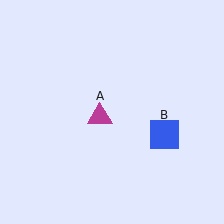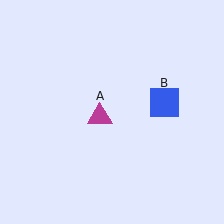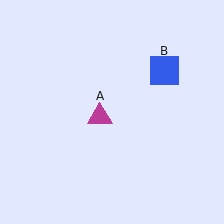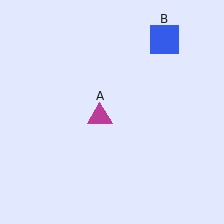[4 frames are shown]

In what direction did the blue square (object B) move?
The blue square (object B) moved up.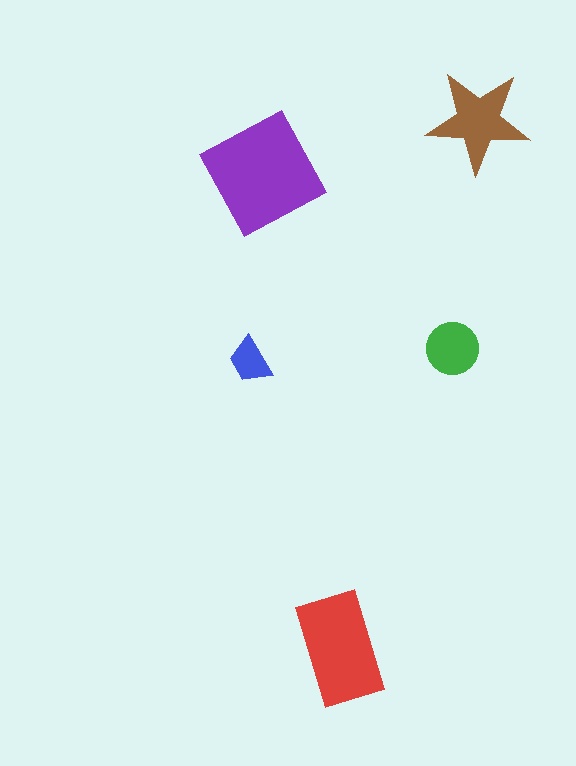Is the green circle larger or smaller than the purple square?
Smaller.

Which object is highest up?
The brown star is topmost.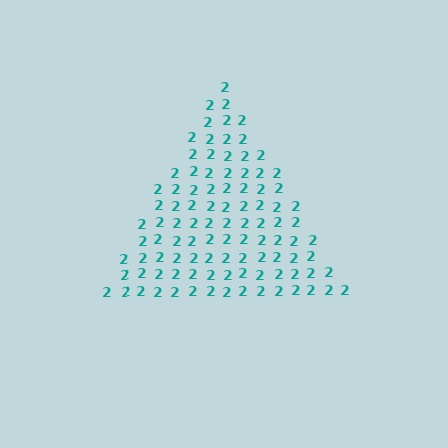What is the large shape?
The large shape is a triangle.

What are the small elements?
The small elements are digit 2's.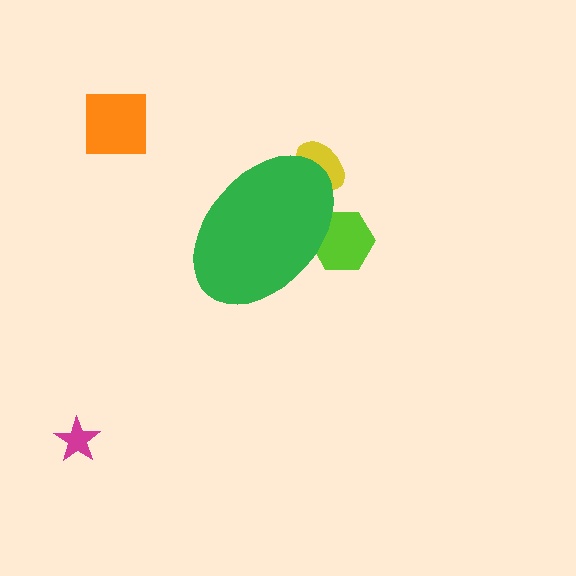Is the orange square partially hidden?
No, the orange square is fully visible.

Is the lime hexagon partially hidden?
Yes, the lime hexagon is partially hidden behind the green ellipse.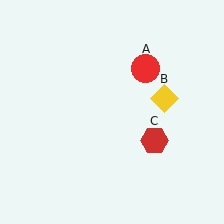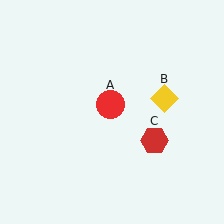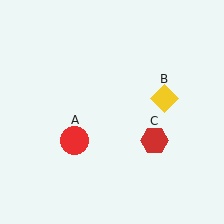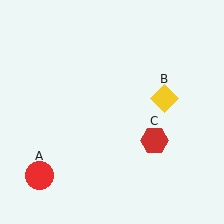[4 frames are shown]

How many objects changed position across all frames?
1 object changed position: red circle (object A).